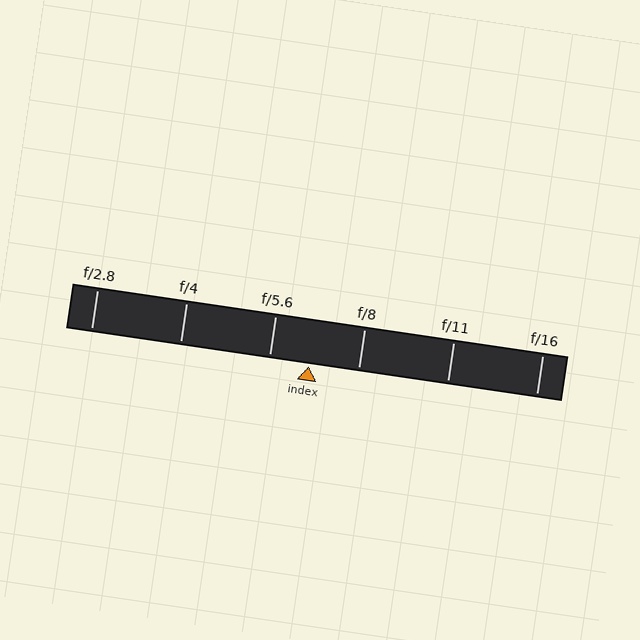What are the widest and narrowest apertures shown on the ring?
The widest aperture shown is f/2.8 and the narrowest is f/16.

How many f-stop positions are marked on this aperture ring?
There are 6 f-stop positions marked.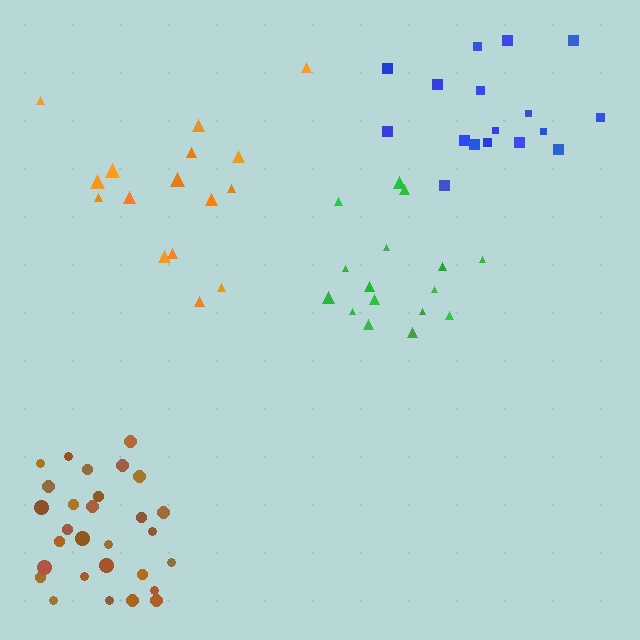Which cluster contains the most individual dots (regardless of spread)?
Brown (30).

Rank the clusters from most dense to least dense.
brown, green, blue, orange.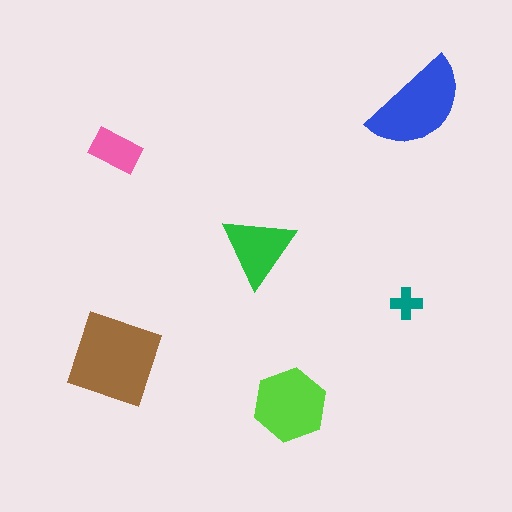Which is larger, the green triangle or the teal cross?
The green triangle.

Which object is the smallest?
The teal cross.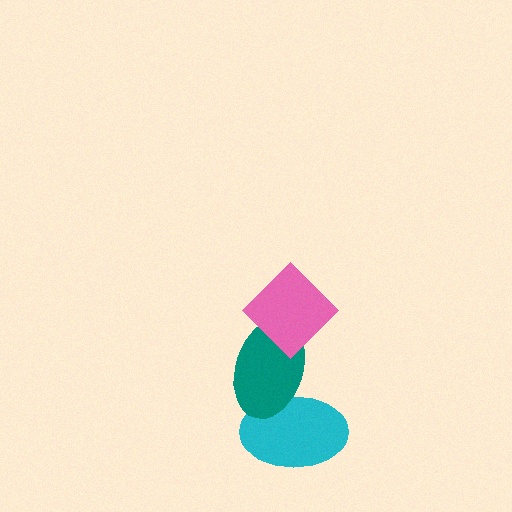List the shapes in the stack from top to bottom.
From top to bottom: the pink diamond, the teal ellipse, the cyan ellipse.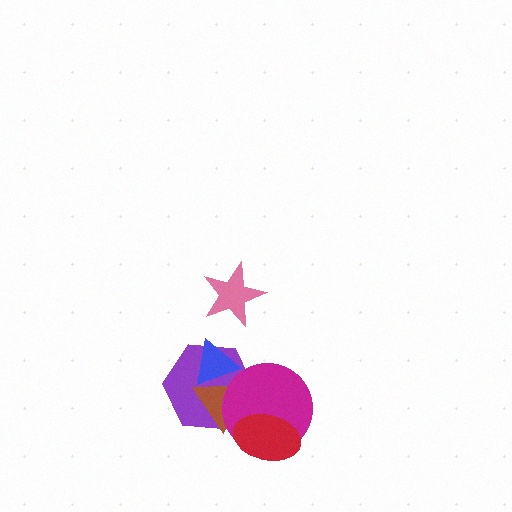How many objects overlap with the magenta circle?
3 objects overlap with the magenta circle.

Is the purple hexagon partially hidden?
Yes, it is partially covered by another shape.